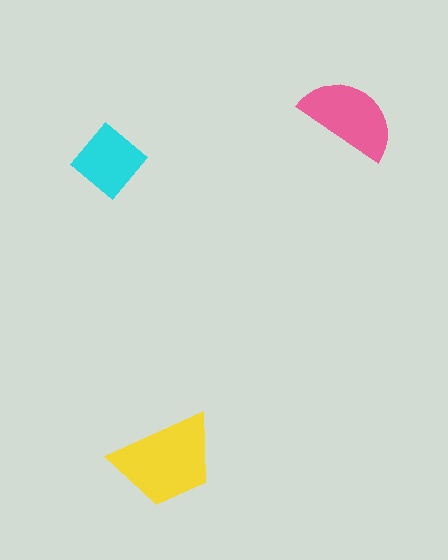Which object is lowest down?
The yellow trapezoid is bottommost.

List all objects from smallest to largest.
The cyan diamond, the pink semicircle, the yellow trapezoid.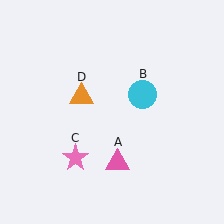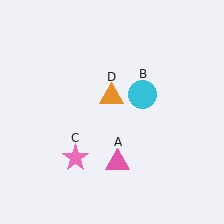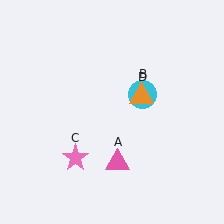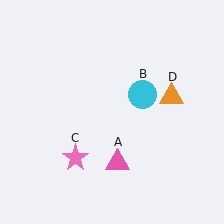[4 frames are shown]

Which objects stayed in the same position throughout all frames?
Pink triangle (object A) and cyan circle (object B) and pink star (object C) remained stationary.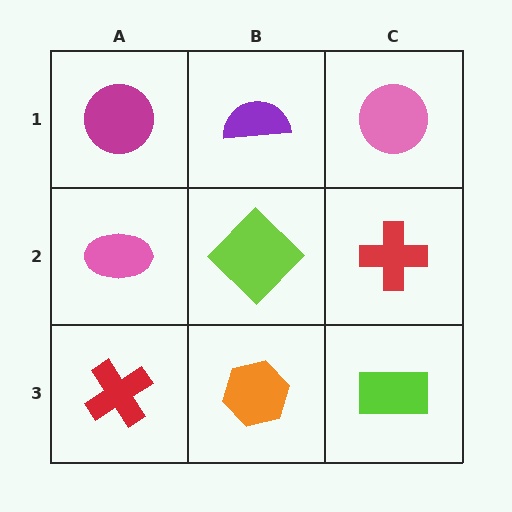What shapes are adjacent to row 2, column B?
A purple semicircle (row 1, column B), an orange hexagon (row 3, column B), a pink ellipse (row 2, column A), a red cross (row 2, column C).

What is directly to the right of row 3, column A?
An orange hexagon.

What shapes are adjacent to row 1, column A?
A pink ellipse (row 2, column A), a purple semicircle (row 1, column B).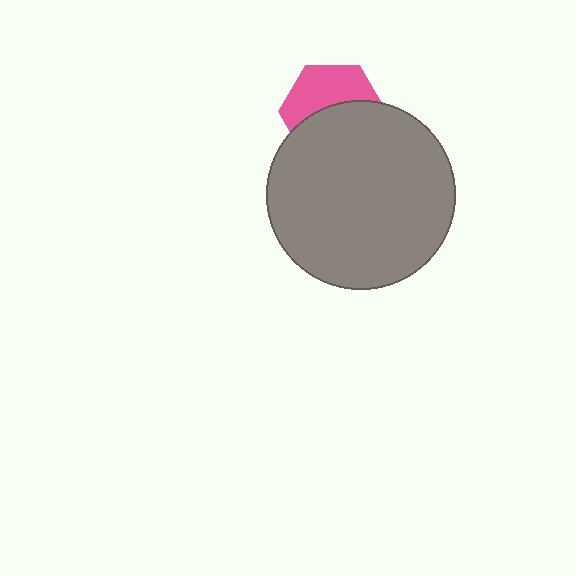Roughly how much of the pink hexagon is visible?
About half of it is visible (roughly 46%).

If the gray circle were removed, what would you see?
You would see the complete pink hexagon.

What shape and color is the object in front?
The object in front is a gray circle.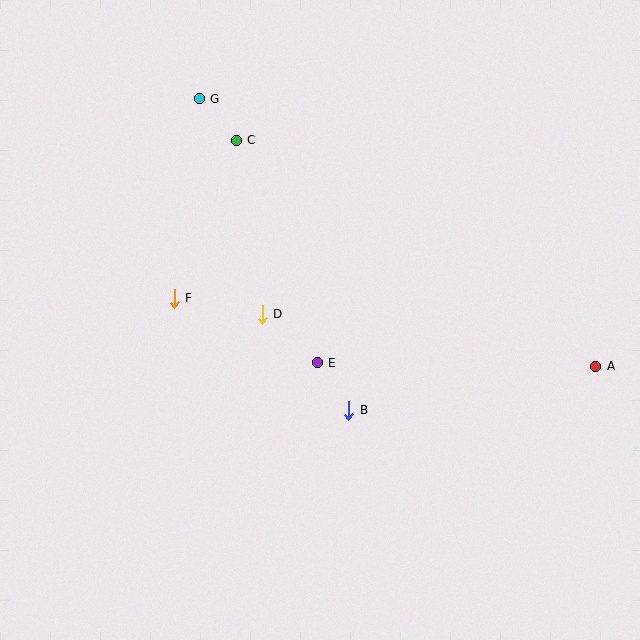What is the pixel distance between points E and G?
The distance between E and G is 289 pixels.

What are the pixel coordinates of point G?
Point G is at (199, 99).